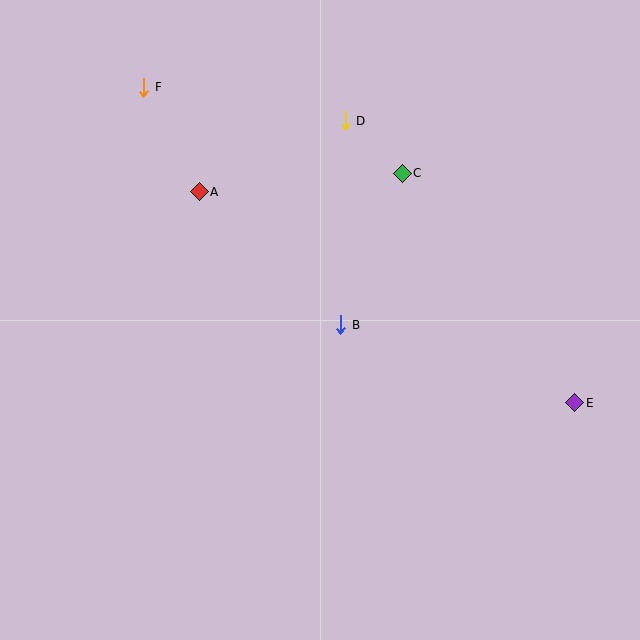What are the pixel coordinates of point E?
Point E is at (575, 403).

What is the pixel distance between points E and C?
The distance between E and C is 287 pixels.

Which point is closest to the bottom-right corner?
Point E is closest to the bottom-right corner.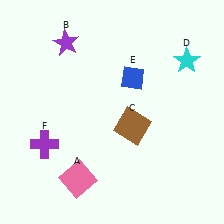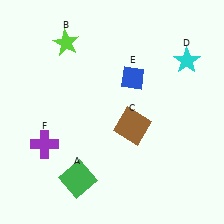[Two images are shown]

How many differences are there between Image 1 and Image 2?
There are 2 differences between the two images.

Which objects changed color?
A changed from pink to green. B changed from purple to lime.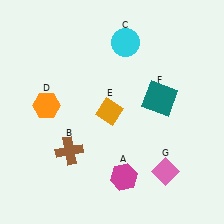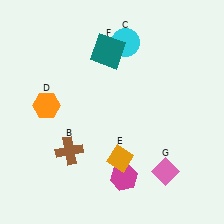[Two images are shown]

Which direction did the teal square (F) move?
The teal square (F) moved left.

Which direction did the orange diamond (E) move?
The orange diamond (E) moved down.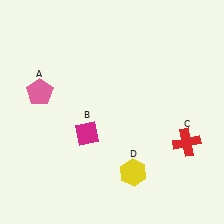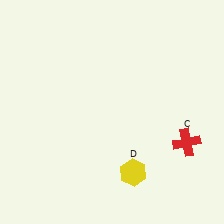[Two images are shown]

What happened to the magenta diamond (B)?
The magenta diamond (B) was removed in Image 2. It was in the bottom-left area of Image 1.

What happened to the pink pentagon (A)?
The pink pentagon (A) was removed in Image 2. It was in the top-left area of Image 1.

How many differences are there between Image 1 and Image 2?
There are 2 differences between the two images.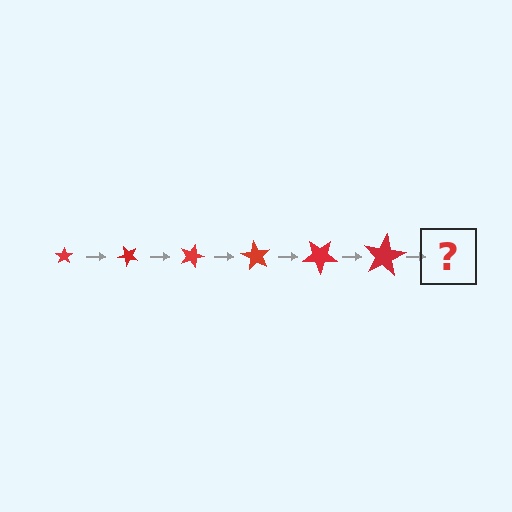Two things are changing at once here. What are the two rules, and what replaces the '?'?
The two rules are that the star grows larger each step and it rotates 45 degrees each step. The '?' should be a star, larger than the previous one and rotated 270 degrees from the start.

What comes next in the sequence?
The next element should be a star, larger than the previous one and rotated 270 degrees from the start.